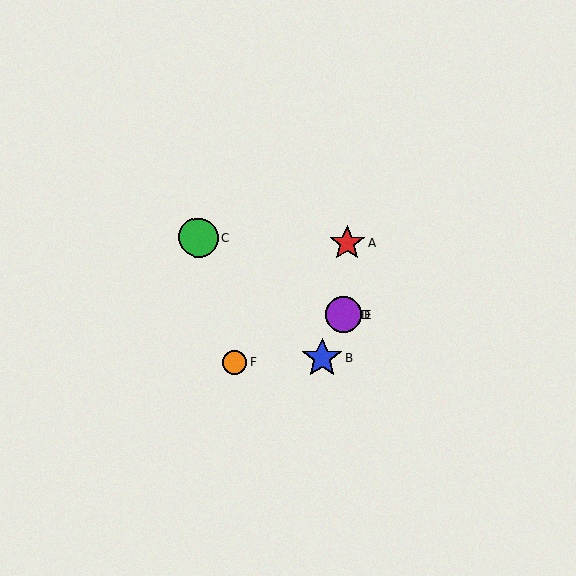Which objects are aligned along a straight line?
Objects C, D, E are aligned along a straight line.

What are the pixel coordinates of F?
Object F is at (234, 362).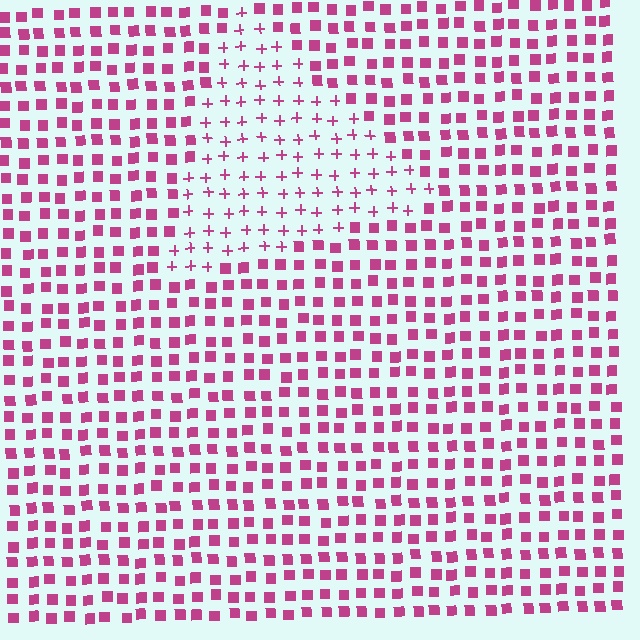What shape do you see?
I see a triangle.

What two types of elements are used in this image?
The image uses plus signs inside the triangle region and squares outside it.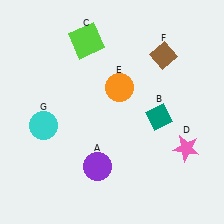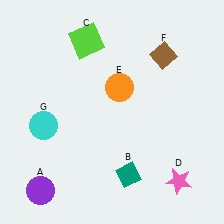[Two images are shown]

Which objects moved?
The objects that moved are: the purple circle (A), the teal diamond (B), the pink star (D).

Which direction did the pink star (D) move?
The pink star (D) moved down.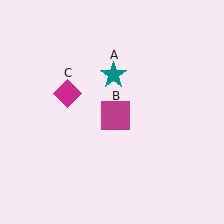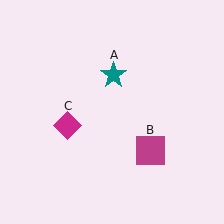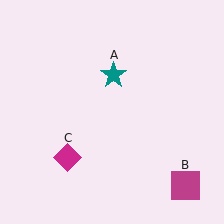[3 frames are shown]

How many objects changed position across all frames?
2 objects changed position: magenta square (object B), magenta diamond (object C).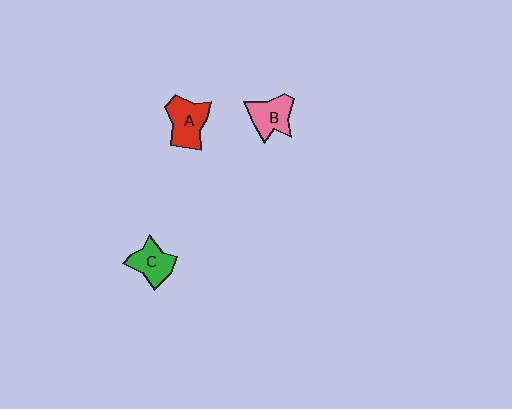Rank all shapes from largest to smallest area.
From largest to smallest: A (red), B (pink), C (green).